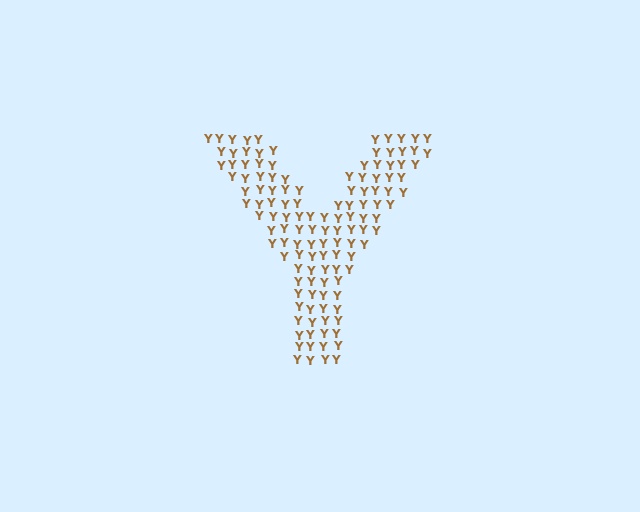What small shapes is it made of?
It is made of small letter Y's.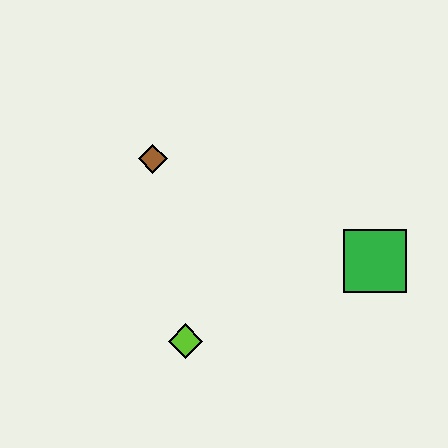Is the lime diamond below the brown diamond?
Yes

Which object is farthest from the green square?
The brown diamond is farthest from the green square.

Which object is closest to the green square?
The lime diamond is closest to the green square.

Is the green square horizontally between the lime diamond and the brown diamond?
No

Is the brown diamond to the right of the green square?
No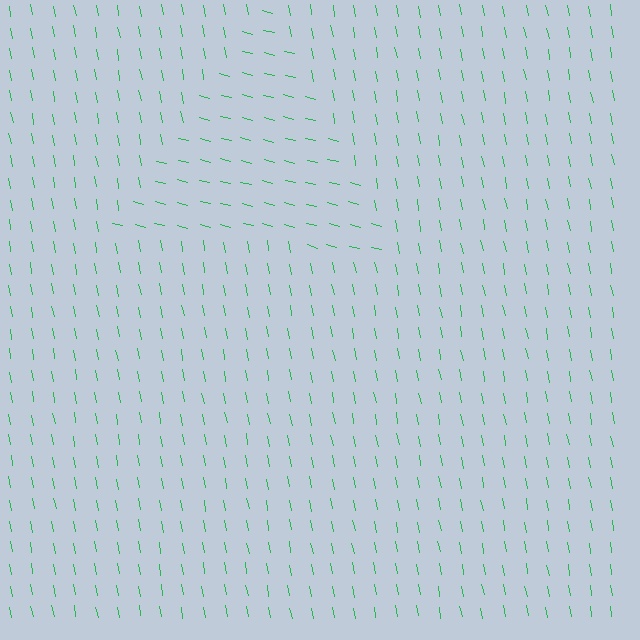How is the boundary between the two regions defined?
The boundary is defined purely by a change in line orientation (approximately 65 degrees difference). All lines are the same color and thickness.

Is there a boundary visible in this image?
Yes, there is a texture boundary formed by a change in line orientation.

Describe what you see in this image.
The image is filled with small green line segments. A triangle region in the image has lines oriented differently from the surrounding lines, creating a visible texture boundary.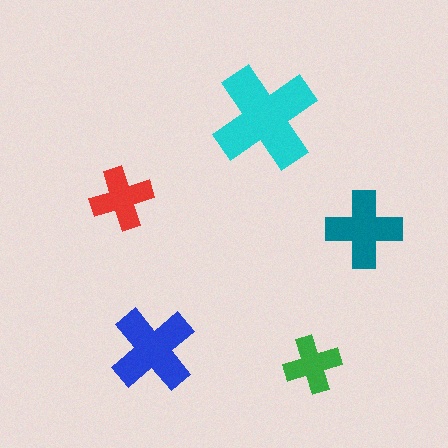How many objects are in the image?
There are 5 objects in the image.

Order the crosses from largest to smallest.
the cyan one, the blue one, the teal one, the red one, the green one.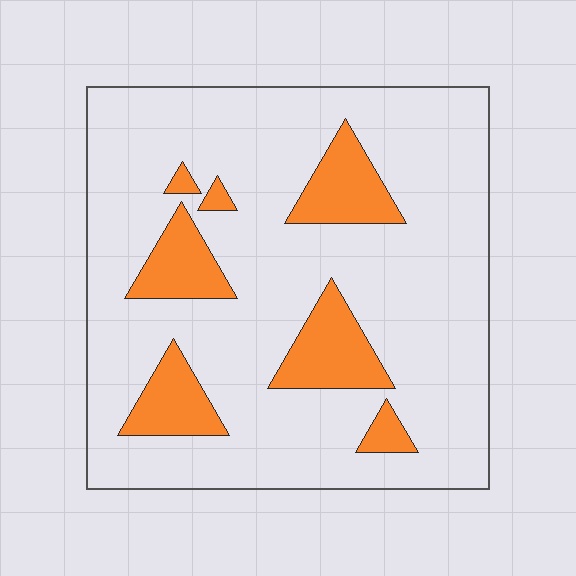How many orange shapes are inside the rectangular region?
7.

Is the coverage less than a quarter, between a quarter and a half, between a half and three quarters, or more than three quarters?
Less than a quarter.